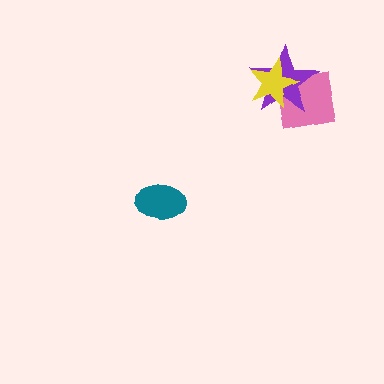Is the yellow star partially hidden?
No, no other shape covers it.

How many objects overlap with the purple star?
2 objects overlap with the purple star.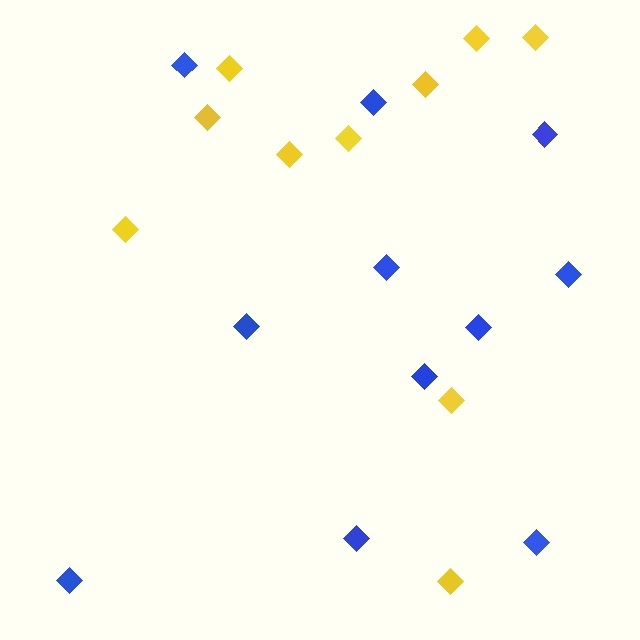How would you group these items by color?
There are 2 groups: one group of yellow diamonds (10) and one group of blue diamonds (11).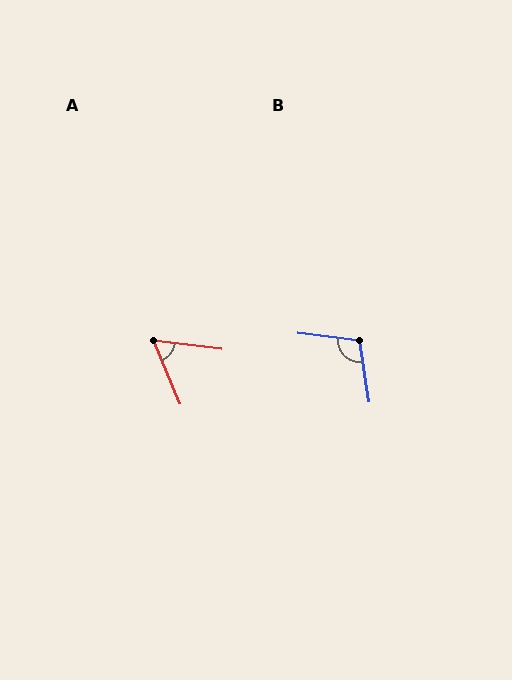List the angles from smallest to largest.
A (61°), B (106°).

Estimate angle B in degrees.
Approximately 106 degrees.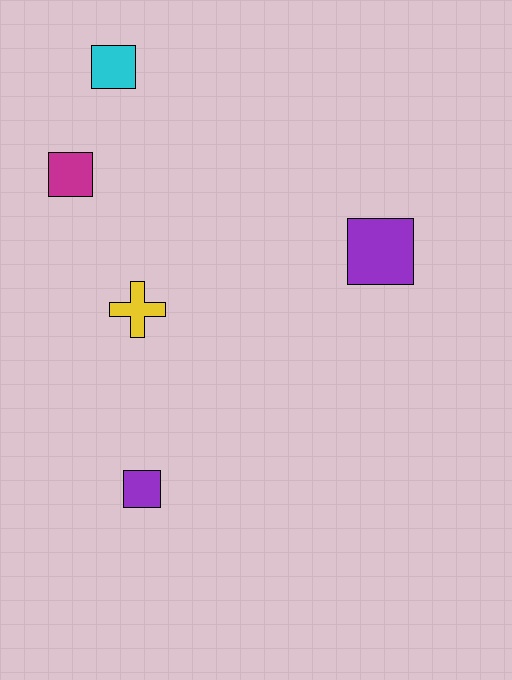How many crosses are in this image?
There is 1 cross.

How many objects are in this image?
There are 5 objects.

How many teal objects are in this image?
There are no teal objects.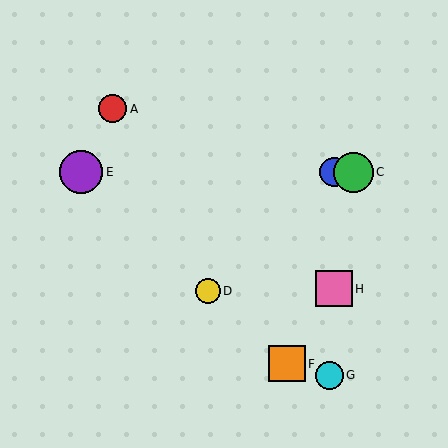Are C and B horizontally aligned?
Yes, both are at y≈172.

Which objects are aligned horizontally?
Objects B, C, E are aligned horizontally.